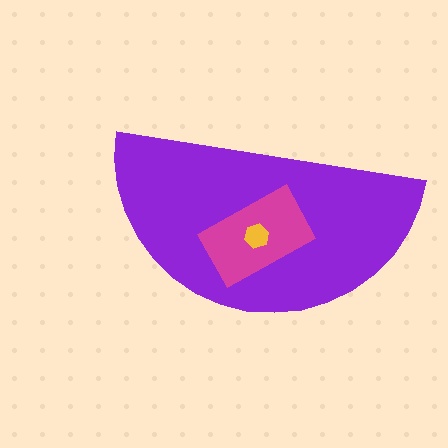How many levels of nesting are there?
3.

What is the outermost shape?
The purple semicircle.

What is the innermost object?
The yellow hexagon.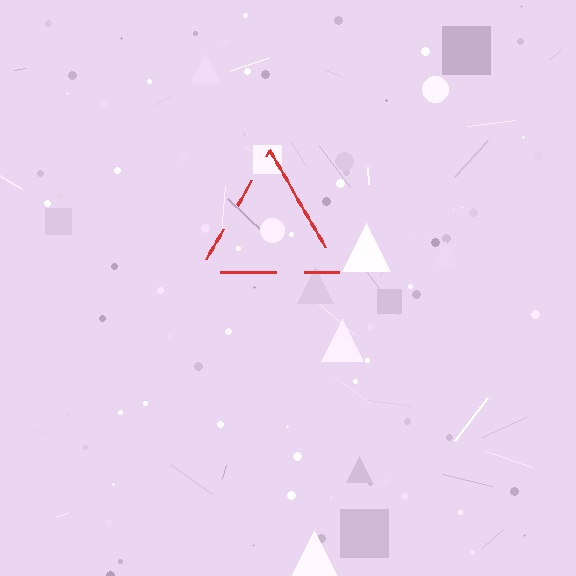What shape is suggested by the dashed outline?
The dashed outline suggests a triangle.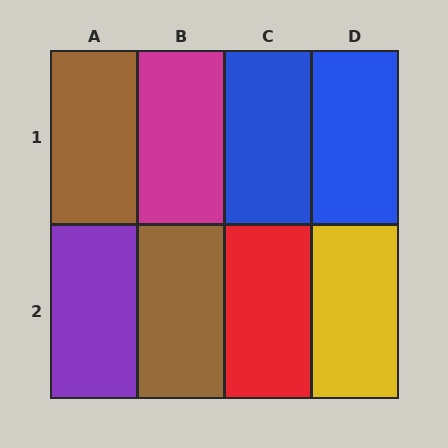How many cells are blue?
2 cells are blue.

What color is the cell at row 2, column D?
Yellow.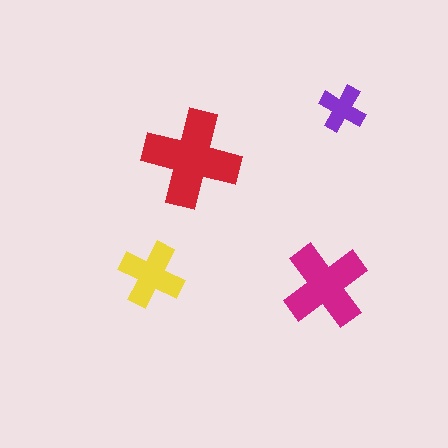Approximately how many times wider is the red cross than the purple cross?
About 2 times wider.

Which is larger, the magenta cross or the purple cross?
The magenta one.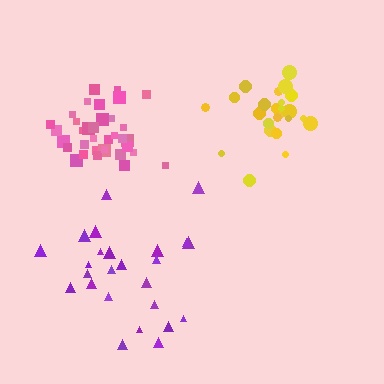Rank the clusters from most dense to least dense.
yellow, pink, purple.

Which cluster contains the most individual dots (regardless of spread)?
Pink (35).